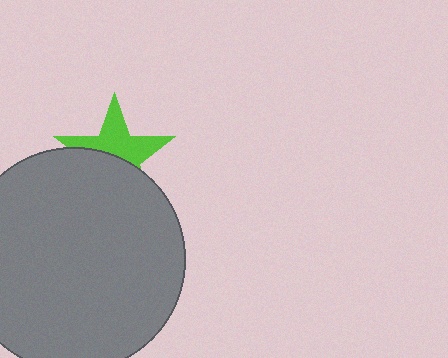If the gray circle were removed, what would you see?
You would see the complete lime star.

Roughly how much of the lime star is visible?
About half of it is visible (roughly 52%).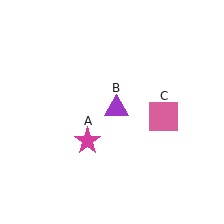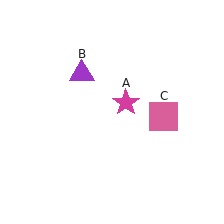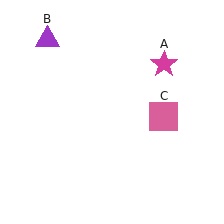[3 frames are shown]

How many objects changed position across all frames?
2 objects changed position: magenta star (object A), purple triangle (object B).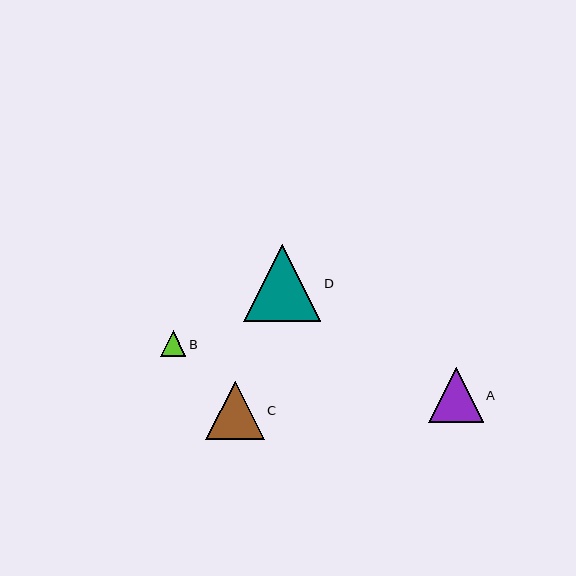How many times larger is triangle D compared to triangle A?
Triangle D is approximately 1.4 times the size of triangle A.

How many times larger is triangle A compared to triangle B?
Triangle A is approximately 2.2 times the size of triangle B.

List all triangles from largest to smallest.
From largest to smallest: D, C, A, B.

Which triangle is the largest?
Triangle D is the largest with a size of approximately 78 pixels.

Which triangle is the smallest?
Triangle B is the smallest with a size of approximately 25 pixels.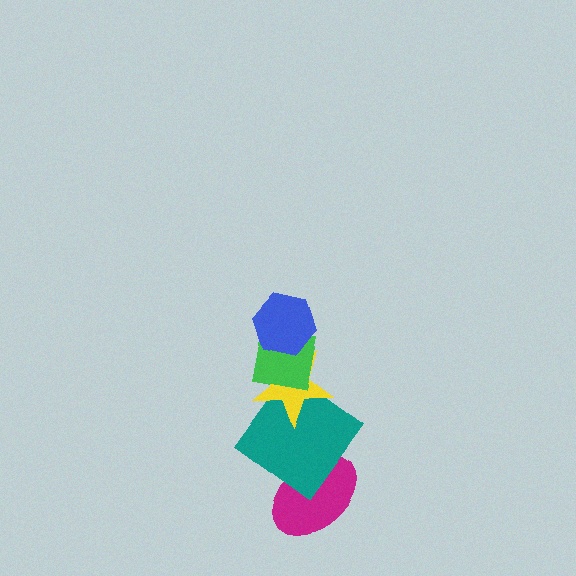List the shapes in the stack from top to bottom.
From top to bottom: the blue hexagon, the green square, the yellow star, the teal diamond, the magenta ellipse.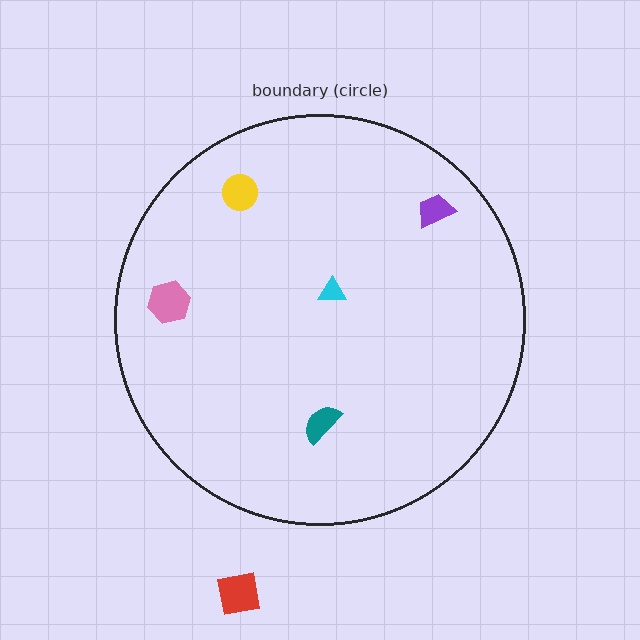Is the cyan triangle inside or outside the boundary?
Inside.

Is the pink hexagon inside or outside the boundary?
Inside.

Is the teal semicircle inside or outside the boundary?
Inside.